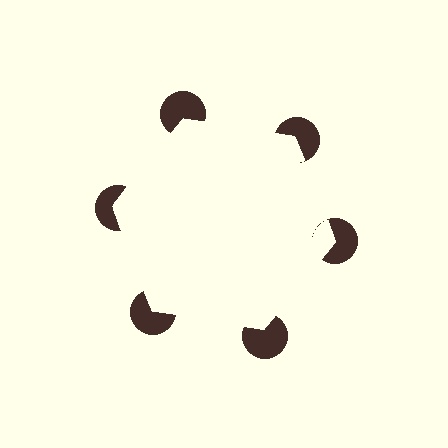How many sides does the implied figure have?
6 sides.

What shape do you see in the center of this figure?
An illusory hexagon — its edges are inferred from the aligned wedge cuts in the pac-man discs, not physically drawn.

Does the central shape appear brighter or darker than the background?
It typically appears slightly brighter than the background, even though no actual brightness change is drawn.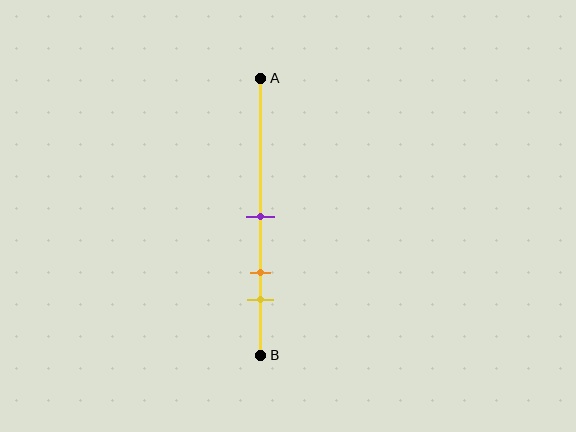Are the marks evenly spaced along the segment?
Yes, the marks are approximately evenly spaced.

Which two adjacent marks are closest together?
The orange and yellow marks are the closest adjacent pair.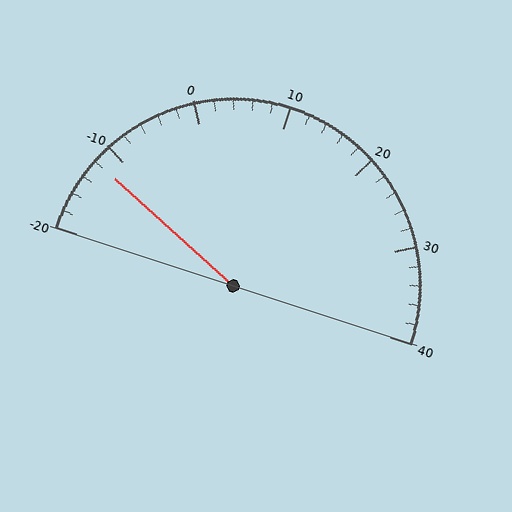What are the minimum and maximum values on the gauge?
The gauge ranges from -20 to 40.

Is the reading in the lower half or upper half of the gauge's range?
The reading is in the lower half of the range (-20 to 40).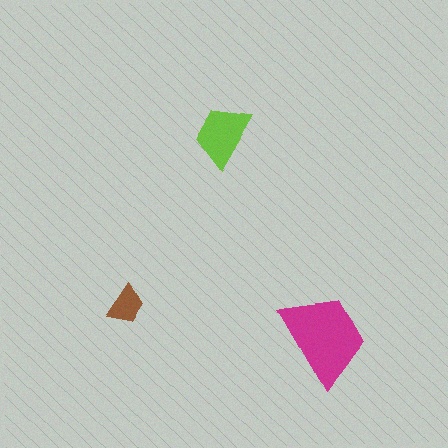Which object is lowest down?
The magenta trapezoid is bottommost.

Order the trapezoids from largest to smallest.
the magenta one, the lime one, the brown one.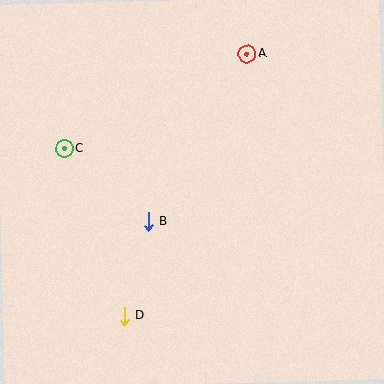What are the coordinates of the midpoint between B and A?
The midpoint between B and A is at (198, 137).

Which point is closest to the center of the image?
Point B at (148, 221) is closest to the center.